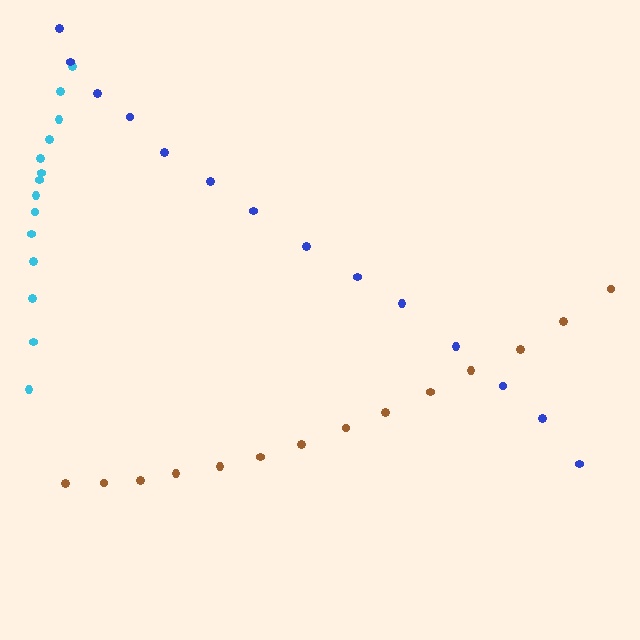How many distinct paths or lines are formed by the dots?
There are 3 distinct paths.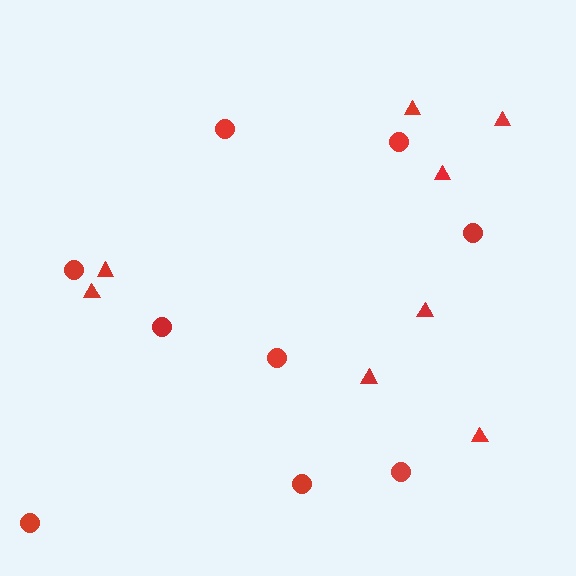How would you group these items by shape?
There are 2 groups: one group of triangles (8) and one group of circles (9).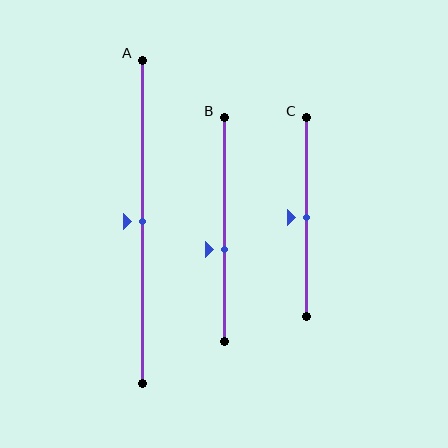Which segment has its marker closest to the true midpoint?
Segment A has its marker closest to the true midpoint.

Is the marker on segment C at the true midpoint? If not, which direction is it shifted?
Yes, the marker on segment C is at the true midpoint.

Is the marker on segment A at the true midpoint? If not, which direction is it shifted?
Yes, the marker on segment A is at the true midpoint.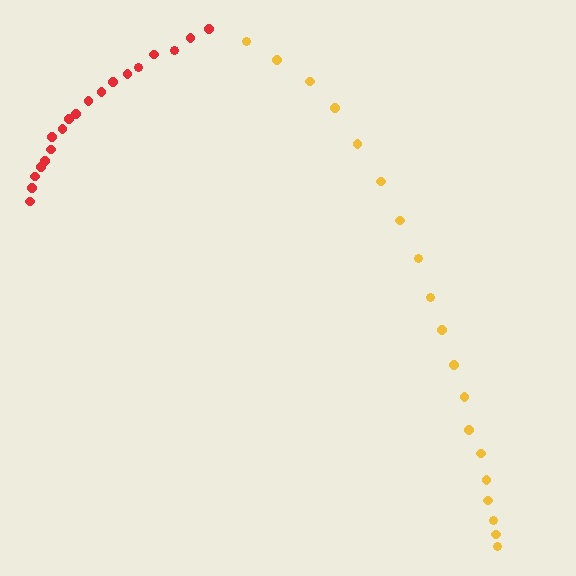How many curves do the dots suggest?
There are 2 distinct paths.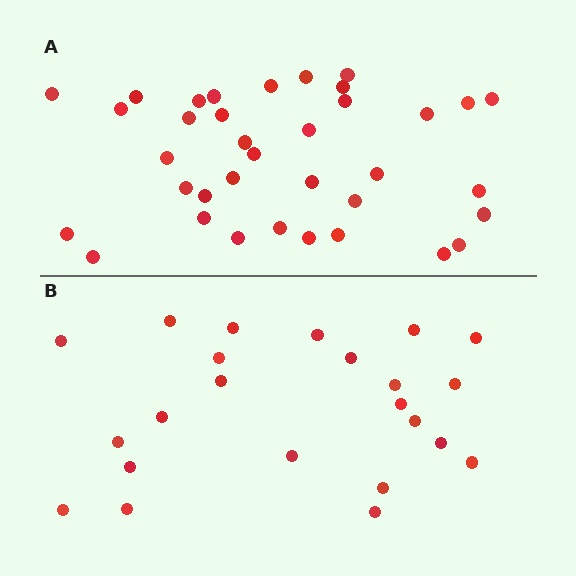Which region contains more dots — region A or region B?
Region A (the top region) has more dots.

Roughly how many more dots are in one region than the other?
Region A has approximately 15 more dots than region B.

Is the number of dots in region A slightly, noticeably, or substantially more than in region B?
Region A has substantially more. The ratio is roughly 1.6 to 1.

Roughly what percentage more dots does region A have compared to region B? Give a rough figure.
About 55% more.